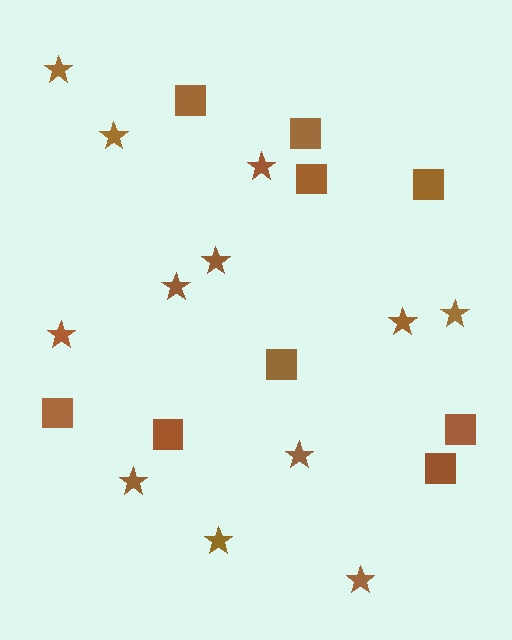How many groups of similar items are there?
There are 2 groups: one group of squares (9) and one group of stars (12).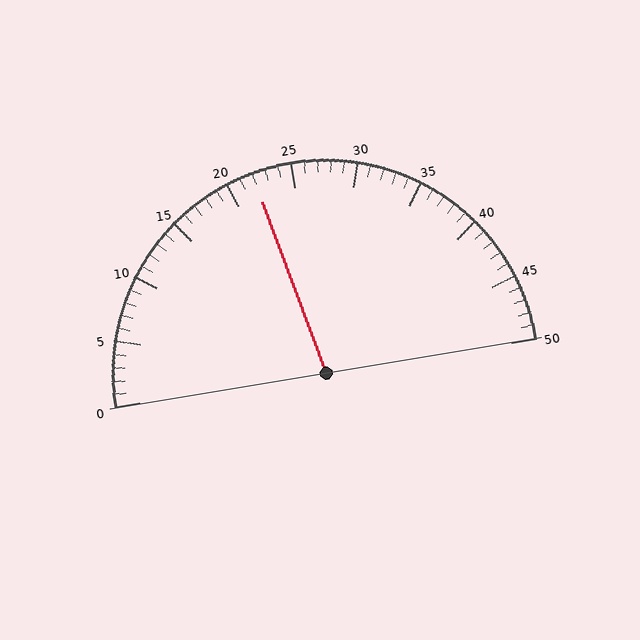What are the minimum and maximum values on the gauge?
The gauge ranges from 0 to 50.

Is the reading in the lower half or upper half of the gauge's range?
The reading is in the lower half of the range (0 to 50).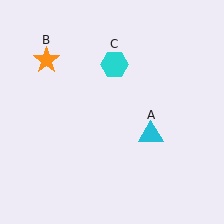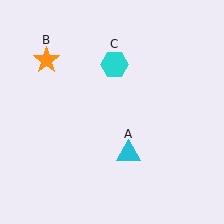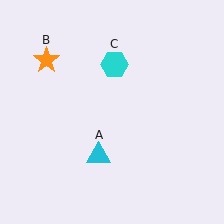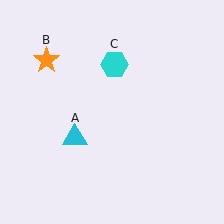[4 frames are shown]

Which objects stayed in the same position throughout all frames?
Orange star (object B) and cyan hexagon (object C) remained stationary.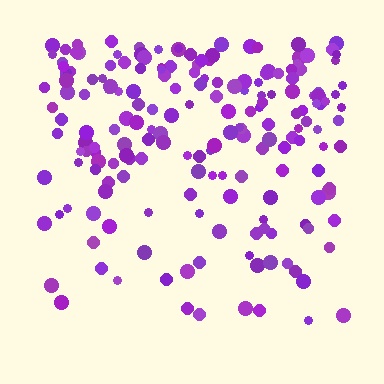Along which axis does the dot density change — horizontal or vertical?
Vertical.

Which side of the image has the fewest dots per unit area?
The bottom.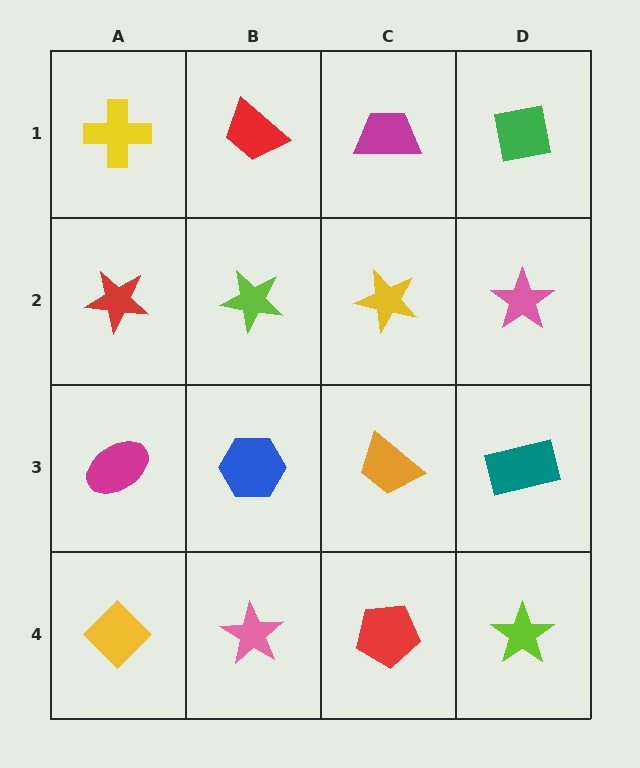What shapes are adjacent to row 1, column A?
A red star (row 2, column A), a red trapezoid (row 1, column B).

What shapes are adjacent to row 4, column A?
A magenta ellipse (row 3, column A), a pink star (row 4, column B).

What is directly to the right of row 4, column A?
A pink star.